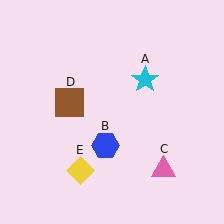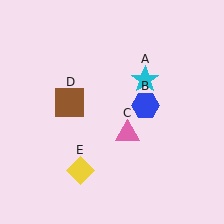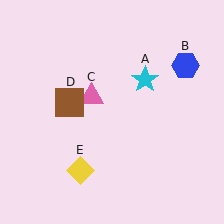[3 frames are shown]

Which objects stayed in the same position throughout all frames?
Cyan star (object A) and brown square (object D) and yellow diamond (object E) remained stationary.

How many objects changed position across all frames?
2 objects changed position: blue hexagon (object B), pink triangle (object C).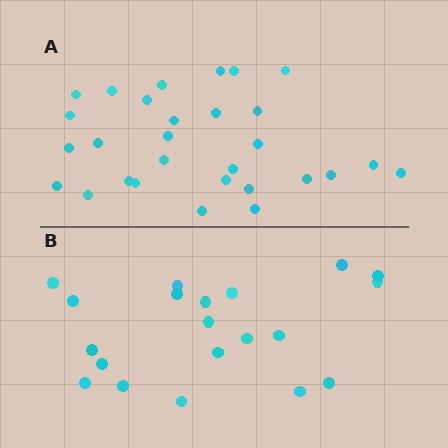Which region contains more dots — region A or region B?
Region A (the top region) has more dots.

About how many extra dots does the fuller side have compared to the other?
Region A has roughly 8 or so more dots than region B.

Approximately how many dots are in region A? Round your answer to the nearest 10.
About 30 dots. (The exact count is 29, which rounds to 30.)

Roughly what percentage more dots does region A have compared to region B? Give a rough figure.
About 45% more.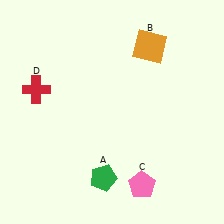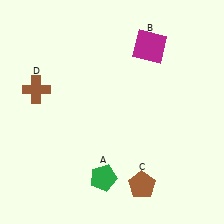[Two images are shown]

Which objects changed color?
B changed from orange to magenta. C changed from pink to brown. D changed from red to brown.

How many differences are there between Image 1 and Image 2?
There are 3 differences between the two images.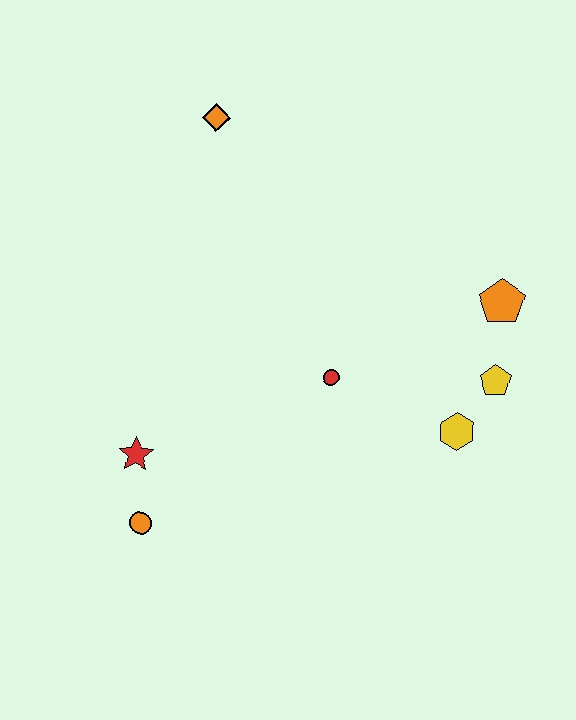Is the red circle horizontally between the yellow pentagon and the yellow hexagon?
No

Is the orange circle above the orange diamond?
No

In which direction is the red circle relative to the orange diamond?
The red circle is below the orange diamond.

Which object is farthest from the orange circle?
The orange pentagon is farthest from the orange circle.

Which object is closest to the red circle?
The yellow hexagon is closest to the red circle.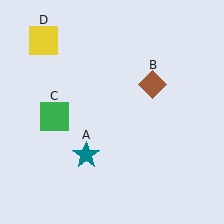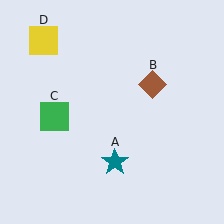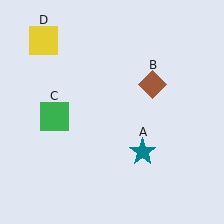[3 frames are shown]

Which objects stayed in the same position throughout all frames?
Brown diamond (object B) and green square (object C) and yellow square (object D) remained stationary.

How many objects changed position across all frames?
1 object changed position: teal star (object A).